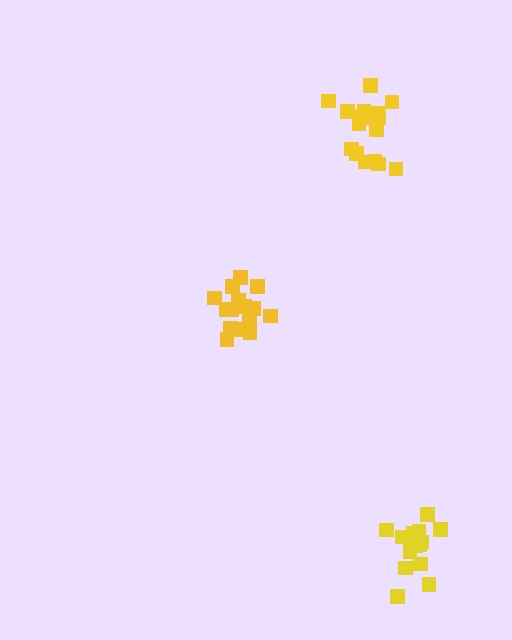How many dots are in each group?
Group 1: 16 dots, Group 2: 14 dots, Group 3: 17 dots (47 total).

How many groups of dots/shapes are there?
There are 3 groups.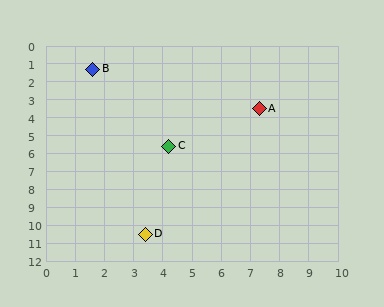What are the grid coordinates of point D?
Point D is at approximately (3.4, 10.5).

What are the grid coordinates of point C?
Point C is at approximately (4.2, 5.6).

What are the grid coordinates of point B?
Point B is at approximately (1.6, 1.3).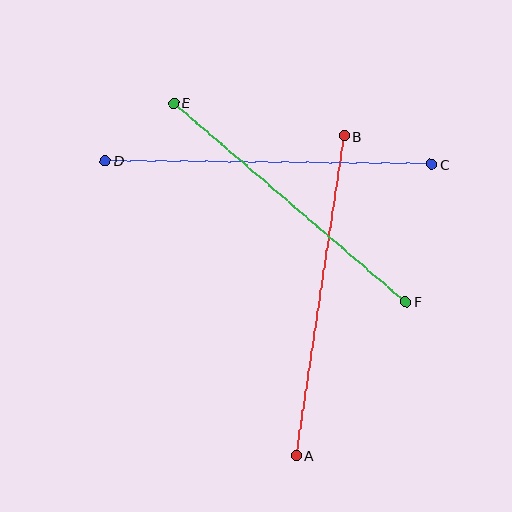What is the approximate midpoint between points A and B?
The midpoint is at approximately (320, 296) pixels.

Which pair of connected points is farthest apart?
Points C and D are farthest apart.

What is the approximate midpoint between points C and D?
The midpoint is at approximately (268, 163) pixels.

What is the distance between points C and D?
The distance is approximately 326 pixels.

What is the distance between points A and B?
The distance is approximately 323 pixels.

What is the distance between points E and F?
The distance is approximately 305 pixels.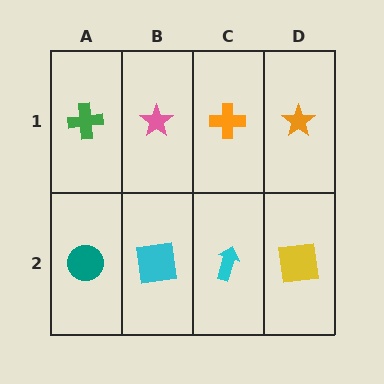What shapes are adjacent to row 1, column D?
A yellow square (row 2, column D), an orange cross (row 1, column C).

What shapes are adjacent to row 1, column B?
A cyan square (row 2, column B), a green cross (row 1, column A), an orange cross (row 1, column C).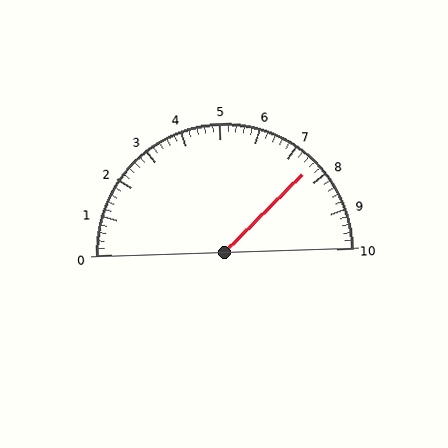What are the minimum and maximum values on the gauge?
The gauge ranges from 0 to 10.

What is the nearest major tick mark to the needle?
The nearest major tick mark is 8.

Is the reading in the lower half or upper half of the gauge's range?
The reading is in the upper half of the range (0 to 10).